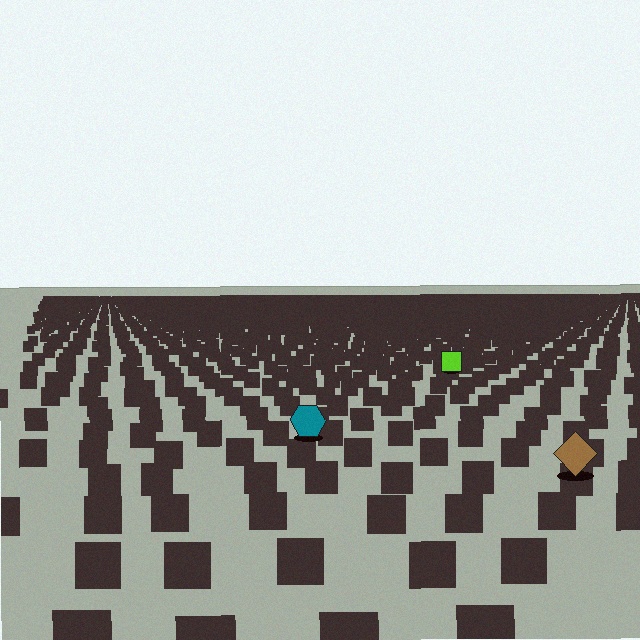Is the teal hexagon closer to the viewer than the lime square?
Yes. The teal hexagon is closer — you can tell from the texture gradient: the ground texture is coarser near it.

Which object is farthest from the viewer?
The lime square is farthest from the viewer. It appears smaller and the ground texture around it is denser.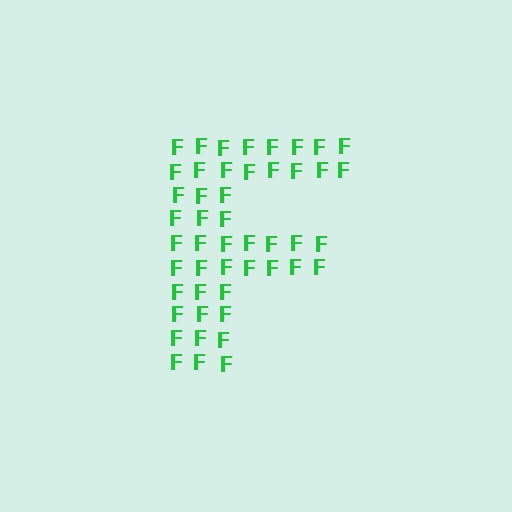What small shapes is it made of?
It is made of small letter F's.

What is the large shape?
The large shape is the letter F.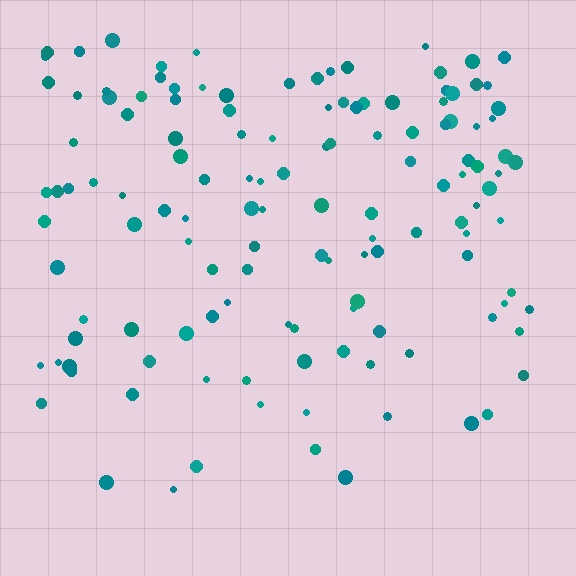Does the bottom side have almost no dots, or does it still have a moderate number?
Still a moderate number, just noticeably fewer than the top.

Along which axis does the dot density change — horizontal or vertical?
Vertical.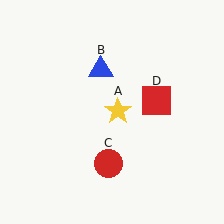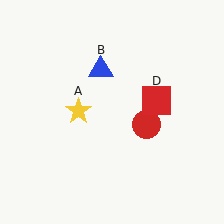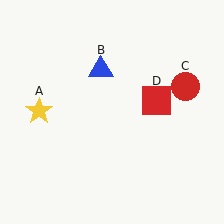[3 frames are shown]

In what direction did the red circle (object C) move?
The red circle (object C) moved up and to the right.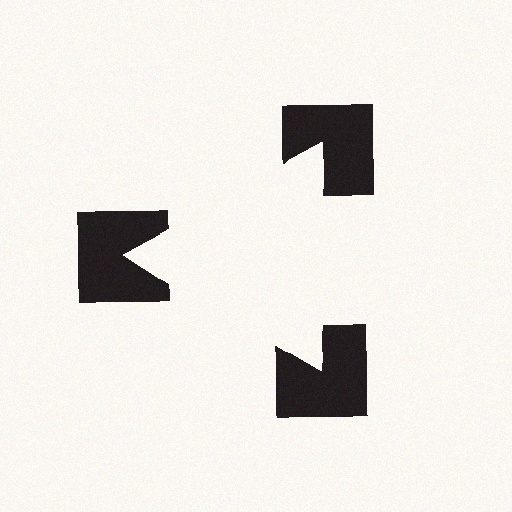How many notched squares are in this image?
There are 3 — one at each vertex of the illusory triangle.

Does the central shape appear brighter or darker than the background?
It typically appears slightly brighter than the background, even though no actual brightness change is drawn.